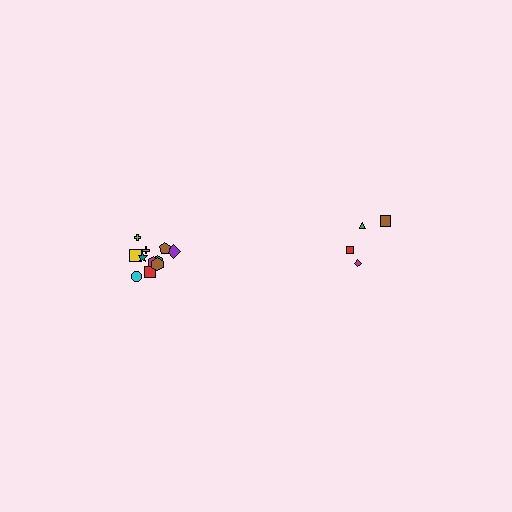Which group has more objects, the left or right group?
The left group.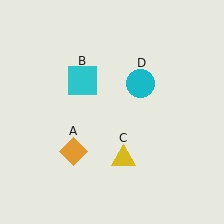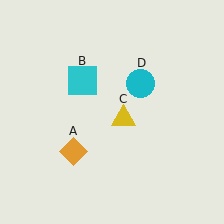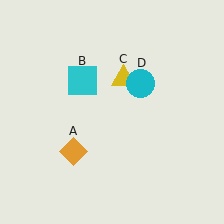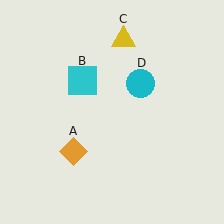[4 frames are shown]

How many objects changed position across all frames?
1 object changed position: yellow triangle (object C).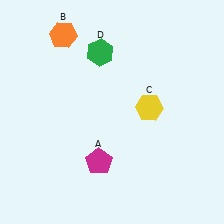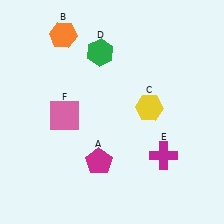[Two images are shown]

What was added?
A magenta cross (E), a pink square (F) were added in Image 2.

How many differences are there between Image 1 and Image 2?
There are 2 differences between the two images.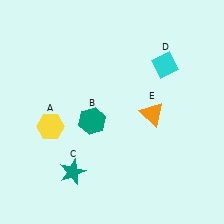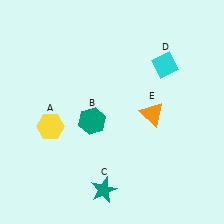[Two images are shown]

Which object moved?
The teal star (C) moved right.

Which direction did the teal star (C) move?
The teal star (C) moved right.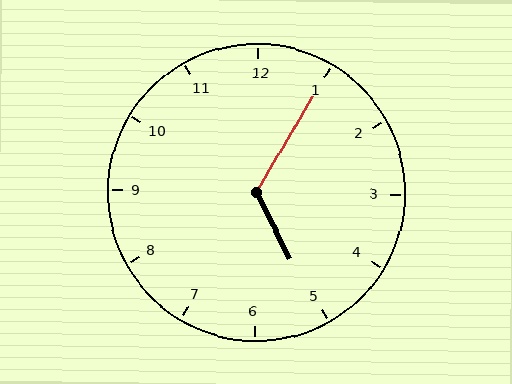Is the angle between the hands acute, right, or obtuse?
It is obtuse.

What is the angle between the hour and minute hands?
Approximately 122 degrees.